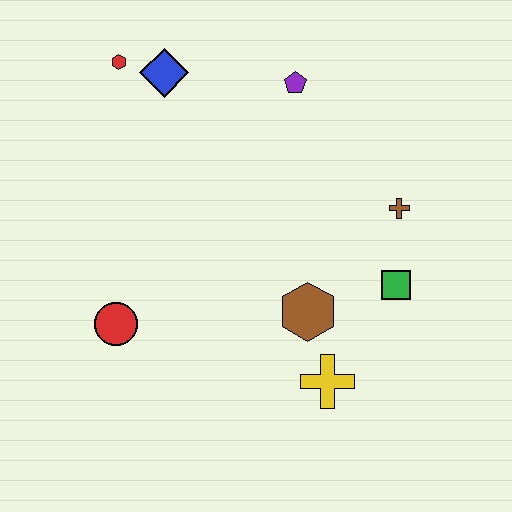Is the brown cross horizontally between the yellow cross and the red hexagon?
No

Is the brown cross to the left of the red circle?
No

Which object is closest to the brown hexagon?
The yellow cross is closest to the brown hexagon.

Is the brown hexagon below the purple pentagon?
Yes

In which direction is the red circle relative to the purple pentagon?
The red circle is below the purple pentagon.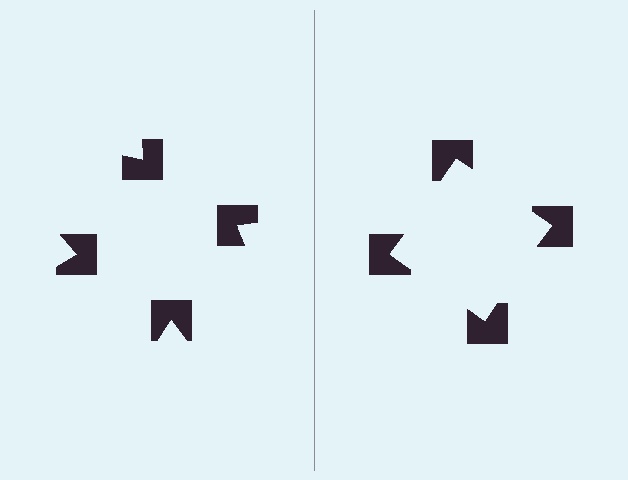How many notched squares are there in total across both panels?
8 — 4 on each side.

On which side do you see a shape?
An illusory square appears on the right side. On the left side the wedge cuts are rotated, so no coherent shape forms.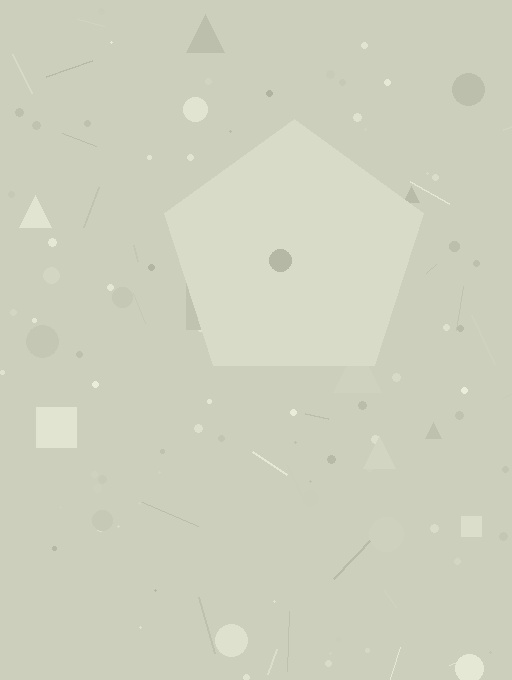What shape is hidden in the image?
A pentagon is hidden in the image.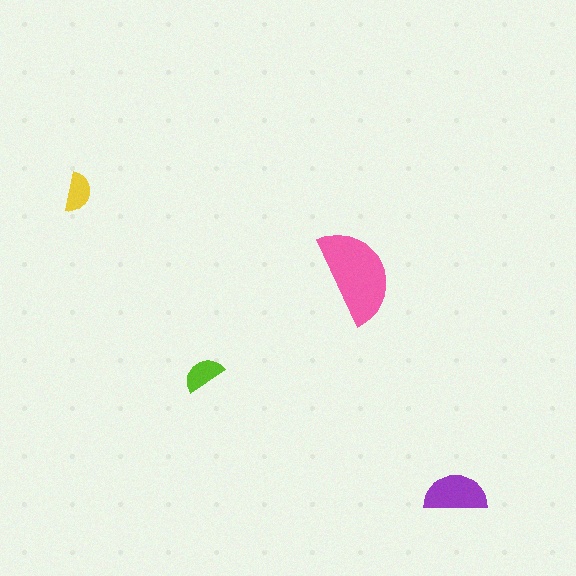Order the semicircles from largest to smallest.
the pink one, the purple one, the lime one, the yellow one.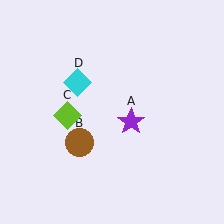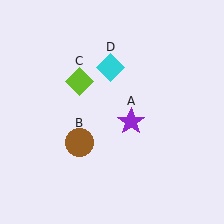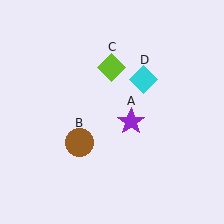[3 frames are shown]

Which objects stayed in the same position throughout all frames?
Purple star (object A) and brown circle (object B) remained stationary.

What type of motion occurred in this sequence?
The lime diamond (object C), cyan diamond (object D) rotated clockwise around the center of the scene.